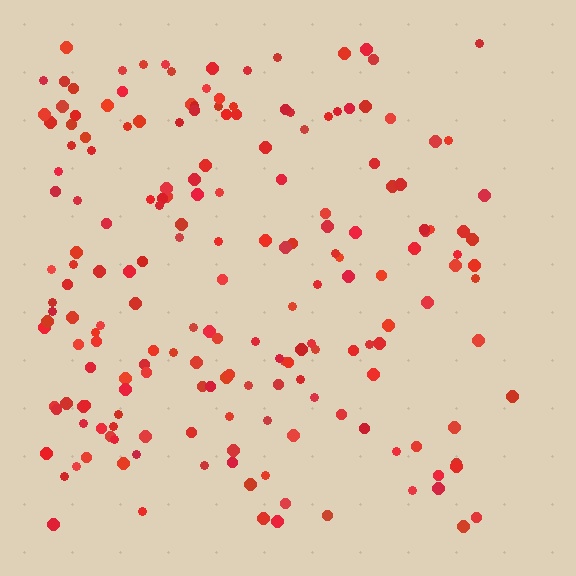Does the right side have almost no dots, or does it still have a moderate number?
Still a moderate number, just noticeably fewer than the left.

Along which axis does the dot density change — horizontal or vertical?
Horizontal.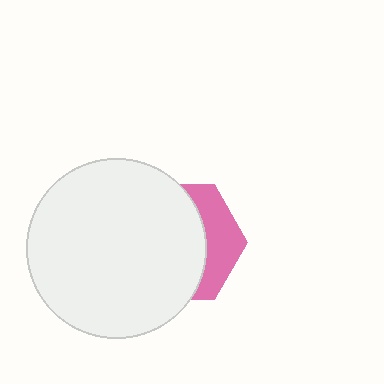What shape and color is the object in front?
The object in front is a white circle.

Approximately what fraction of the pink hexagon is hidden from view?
Roughly 69% of the pink hexagon is hidden behind the white circle.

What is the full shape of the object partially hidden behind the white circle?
The partially hidden object is a pink hexagon.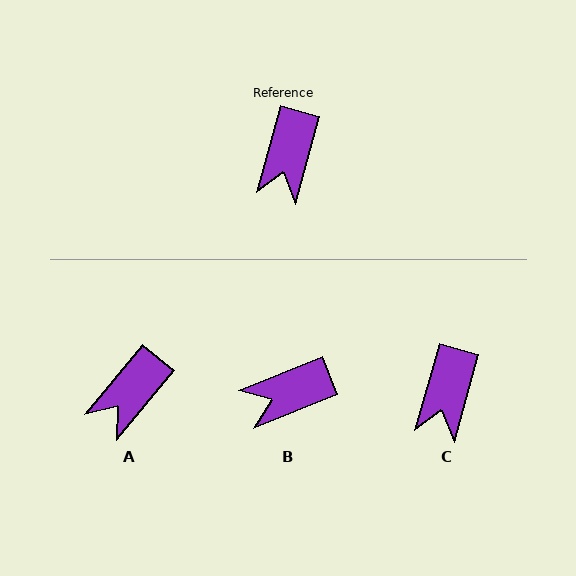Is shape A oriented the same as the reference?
No, it is off by about 24 degrees.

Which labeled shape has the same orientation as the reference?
C.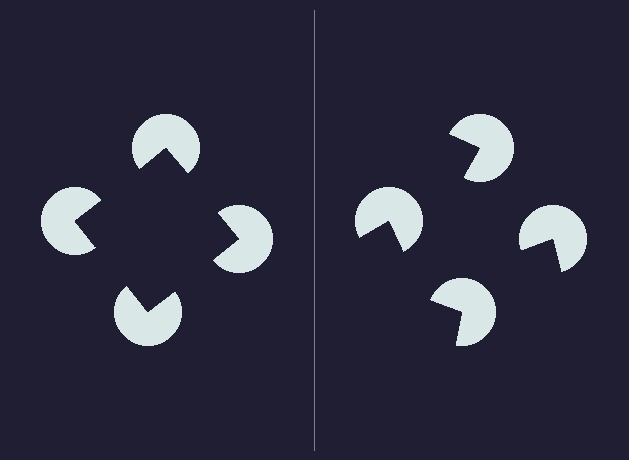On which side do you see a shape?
An illusory square appears on the left side. On the right side the wedge cuts are rotated, so no coherent shape forms.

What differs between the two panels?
The pac-man discs are positioned identically on both sides; only the wedge orientations differ. On the left they align to a square; on the right they are misaligned.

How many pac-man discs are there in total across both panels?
8 — 4 on each side.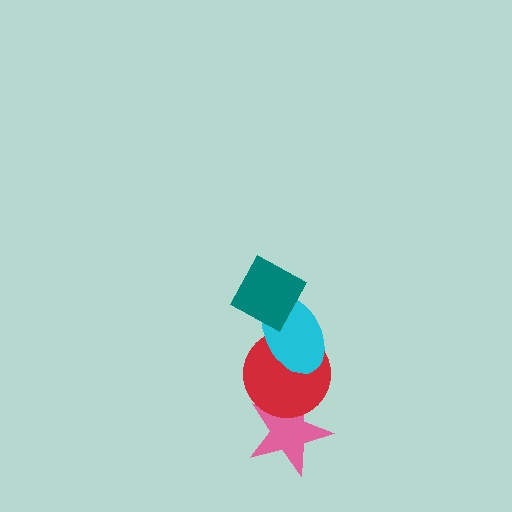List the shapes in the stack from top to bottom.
From top to bottom: the teal diamond, the cyan ellipse, the red circle, the pink star.